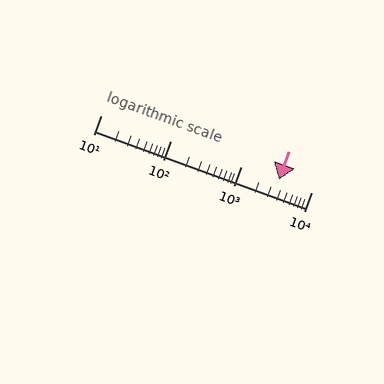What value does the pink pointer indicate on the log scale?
The pointer indicates approximately 3500.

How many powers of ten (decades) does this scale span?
The scale spans 3 decades, from 10 to 10000.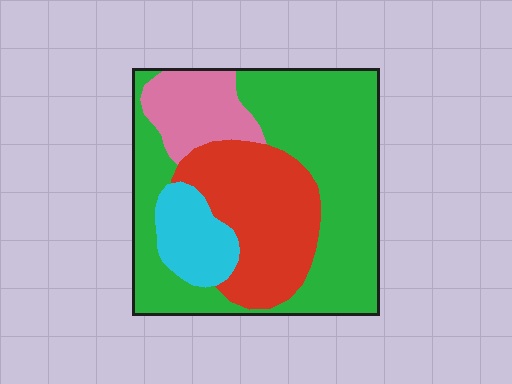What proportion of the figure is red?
Red takes up about one quarter (1/4) of the figure.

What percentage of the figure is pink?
Pink covers around 10% of the figure.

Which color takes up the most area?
Green, at roughly 50%.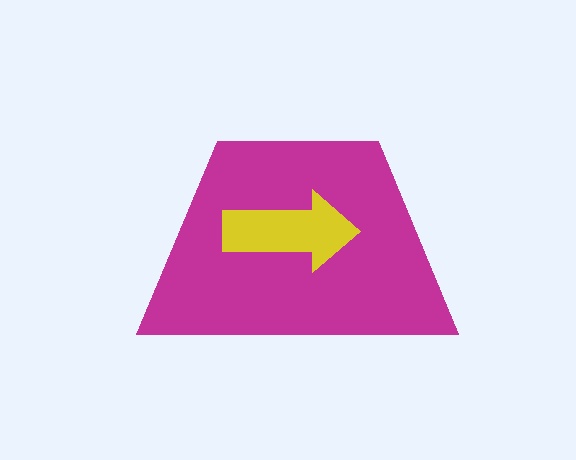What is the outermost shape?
The magenta trapezoid.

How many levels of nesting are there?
2.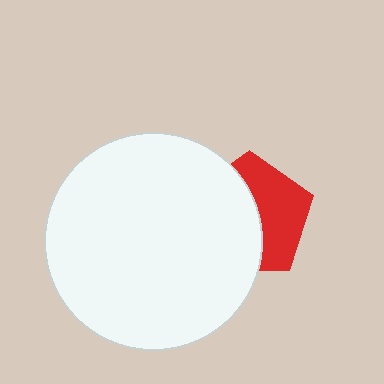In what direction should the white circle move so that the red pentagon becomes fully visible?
The white circle should move left. That is the shortest direction to clear the overlap and leave the red pentagon fully visible.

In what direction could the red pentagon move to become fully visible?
The red pentagon could move right. That would shift it out from behind the white circle entirely.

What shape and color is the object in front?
The object in front is a white circle.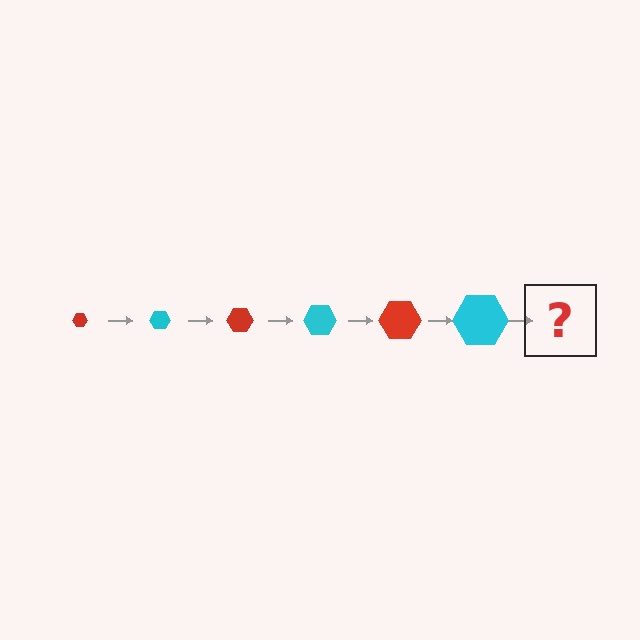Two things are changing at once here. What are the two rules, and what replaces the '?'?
The two rules are that the hexagon grows larger each step and the color cycles through red and cyan. The '?' should be a red hexagon, larger than the previous one.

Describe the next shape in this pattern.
It should be a red hexagon, larger than the previous one.